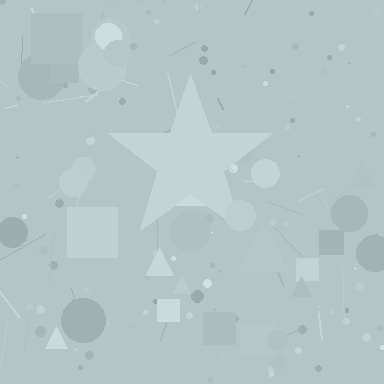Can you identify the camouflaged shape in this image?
The camouflaged shape is a star.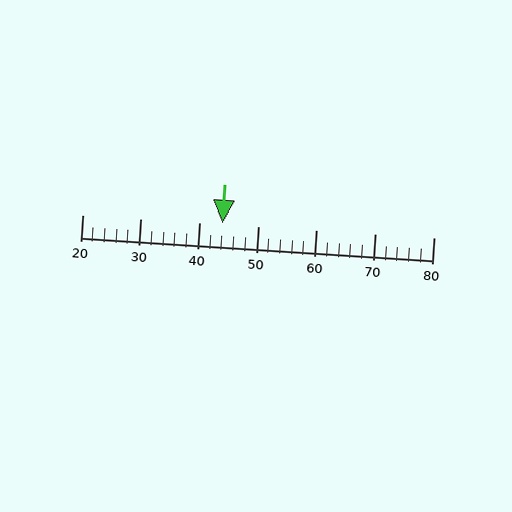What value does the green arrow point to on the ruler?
The green arrow points to approximately 44.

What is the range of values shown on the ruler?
The ruler shows values from 20 to 80.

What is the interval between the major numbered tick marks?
The major tick marks are spaced 10 units apart.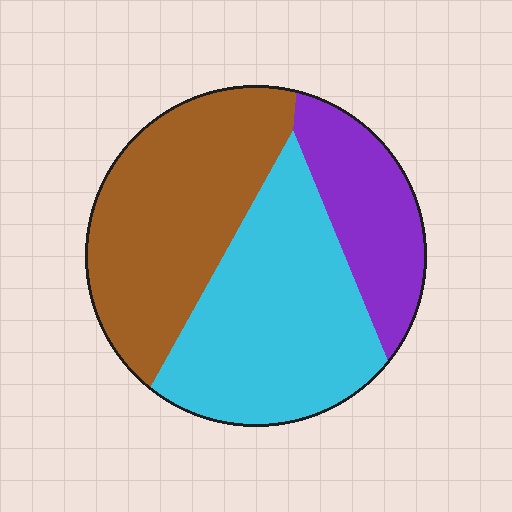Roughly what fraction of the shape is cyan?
Cyan takes up between a quarter and a half of the shape.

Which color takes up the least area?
Purple, at roughly 20%.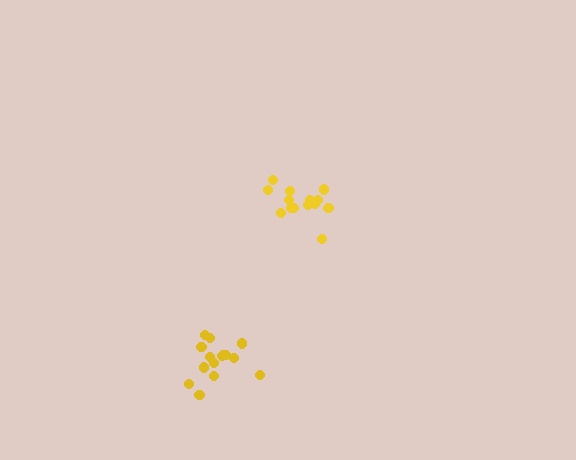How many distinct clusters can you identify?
There are 2 distinct clusters.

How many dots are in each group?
Group 1: 14 dots, Group 2: 15 dots (29 total).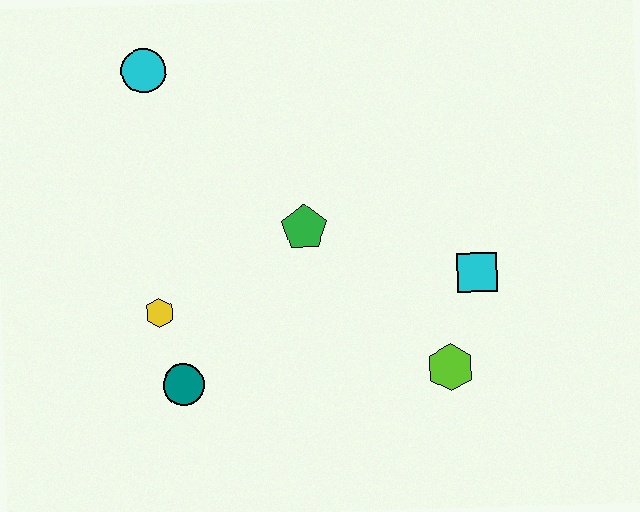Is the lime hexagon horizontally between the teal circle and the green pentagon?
No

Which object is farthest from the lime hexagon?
The cyan circle is farthest from the lime hexagon.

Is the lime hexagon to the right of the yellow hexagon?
Yes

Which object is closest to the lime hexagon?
The cyan square is closest to the lime hexagon.